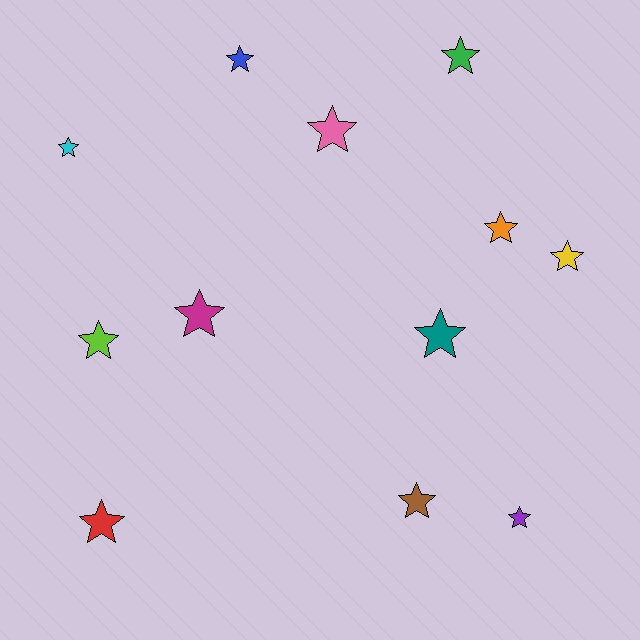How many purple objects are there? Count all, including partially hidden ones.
There is 1 purple object.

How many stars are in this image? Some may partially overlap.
There are 12 stars.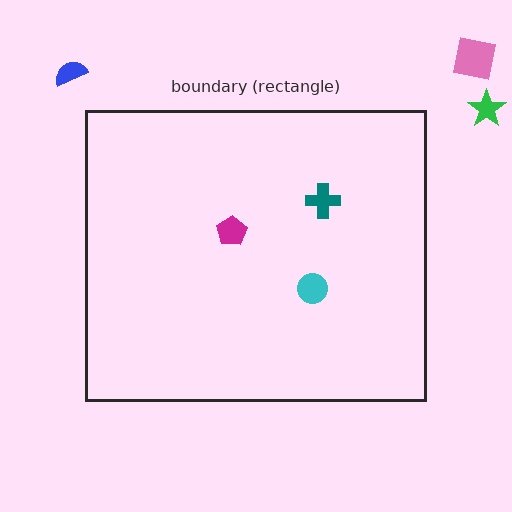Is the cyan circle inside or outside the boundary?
Inside.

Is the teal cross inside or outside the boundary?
Inside.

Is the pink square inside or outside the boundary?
Outside.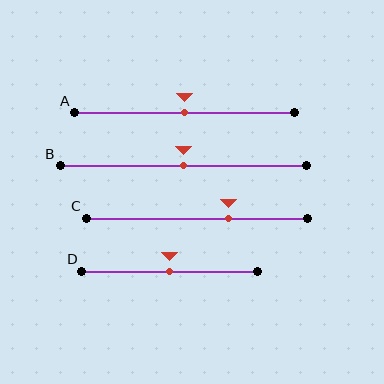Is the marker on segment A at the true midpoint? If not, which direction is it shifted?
Yes, the marker on segment A is at the true midpoint.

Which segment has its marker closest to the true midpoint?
Segment A has its marker closest to the true midpoint.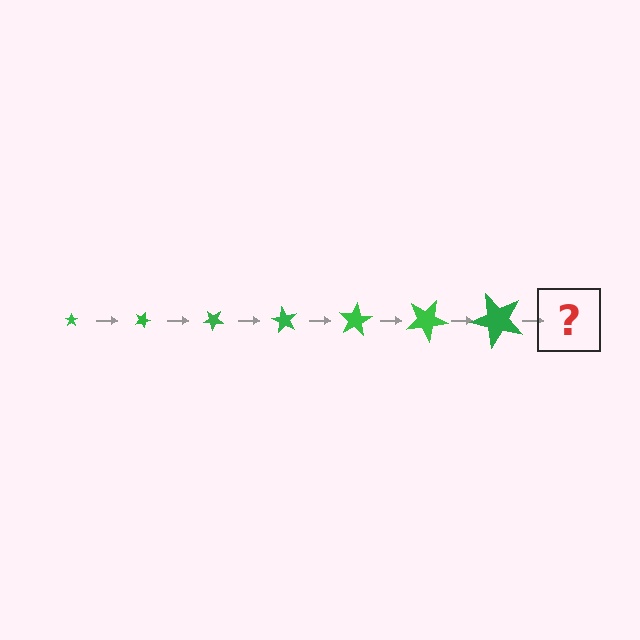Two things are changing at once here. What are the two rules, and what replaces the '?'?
The two rules are that the star grows larger each step and it rotates 20 degrees each step. The '?' should be a star, larger than the previous one and rotated 140 degrees from the start.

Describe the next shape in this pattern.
It should be a star, larger than the previous one and rotated 140 degrees from the start.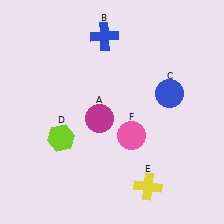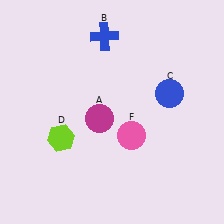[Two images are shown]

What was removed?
The yellow cross (E) was removed in Image 2.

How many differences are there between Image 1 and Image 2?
There is 1 difference between the two images.